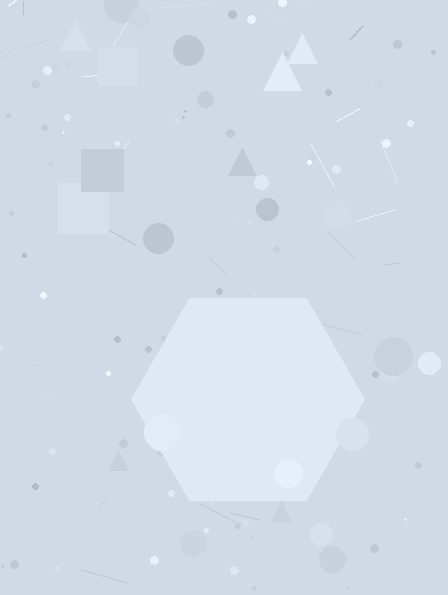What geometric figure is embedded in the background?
A hexagon is embedded in the background.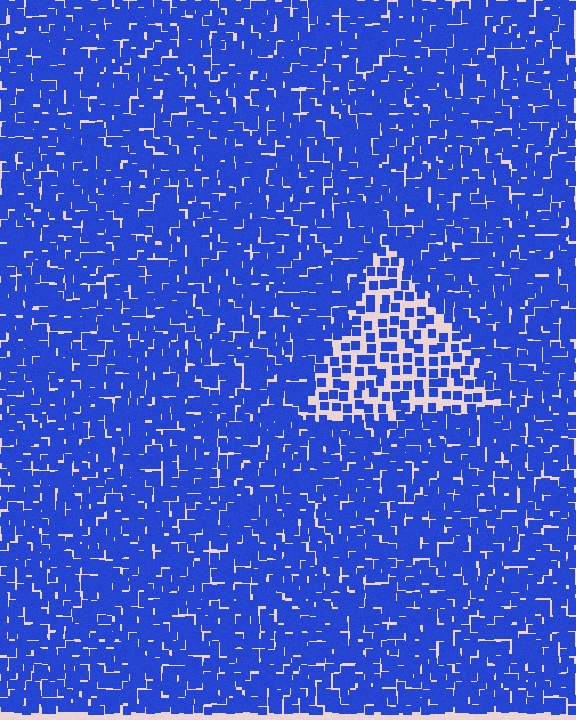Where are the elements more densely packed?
The elements are more densely packed outside the triangle boundary.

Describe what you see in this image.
The image contains small blue elements arranged at two different densities. A triangle-shaped region is visible where the elements are less densely packed than the surrounding area.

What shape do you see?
I see a triangle.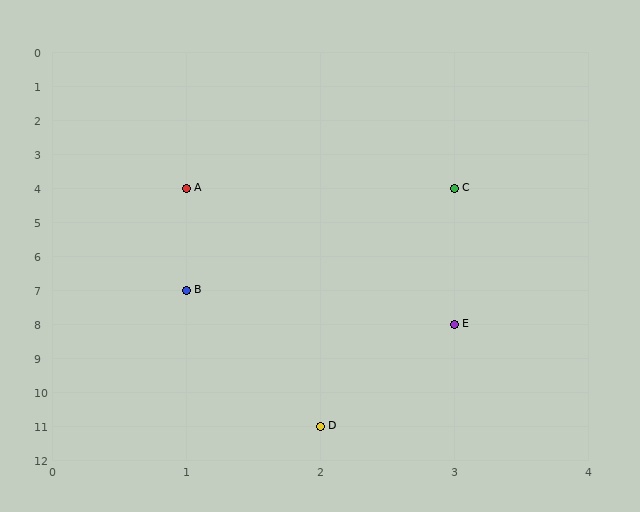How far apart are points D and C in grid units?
Points D and C are 1 column and 7 rows apart (about 7.1 grid units diagonally).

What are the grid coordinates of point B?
Point B is at grid coordinates (1, 7).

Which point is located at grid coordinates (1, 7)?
Point B is at (1, 7).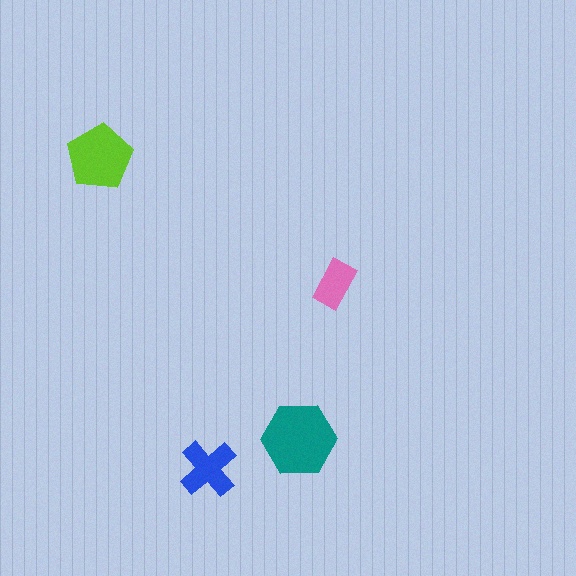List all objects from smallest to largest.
The pink rectangle, the blue cross, the lime pentagon, the teal hexagon.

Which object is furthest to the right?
The pink rectangle is rightmost.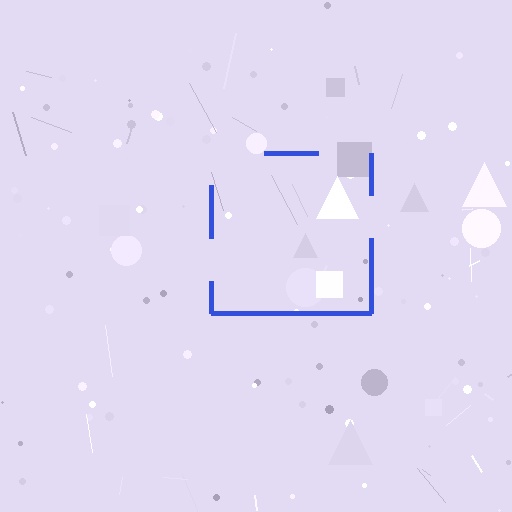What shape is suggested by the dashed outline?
The dashed outline suggests a square.